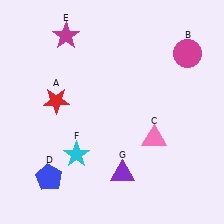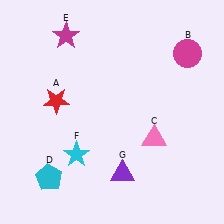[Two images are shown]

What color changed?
The pentagon (D) changed from blue in Image 1 to cyan in Image 2.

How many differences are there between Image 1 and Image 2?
There is 1 difference between the two images.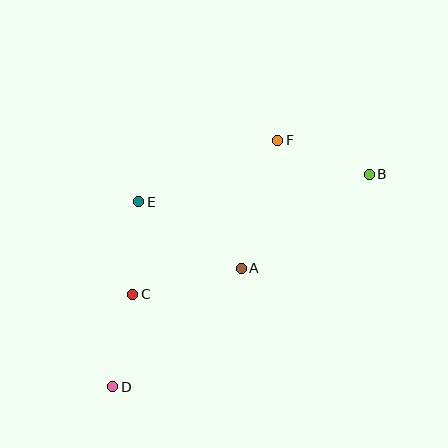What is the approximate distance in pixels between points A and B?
The distance between A and B is approximately 159 pixels.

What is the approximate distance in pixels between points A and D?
The distance between A and D is approximately 175 pixels.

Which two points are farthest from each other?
Points B and D are farthest from each other.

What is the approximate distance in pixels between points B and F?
The distance between B and F is approximately 98 pixels.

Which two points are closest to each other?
Points C and E are closest to each other.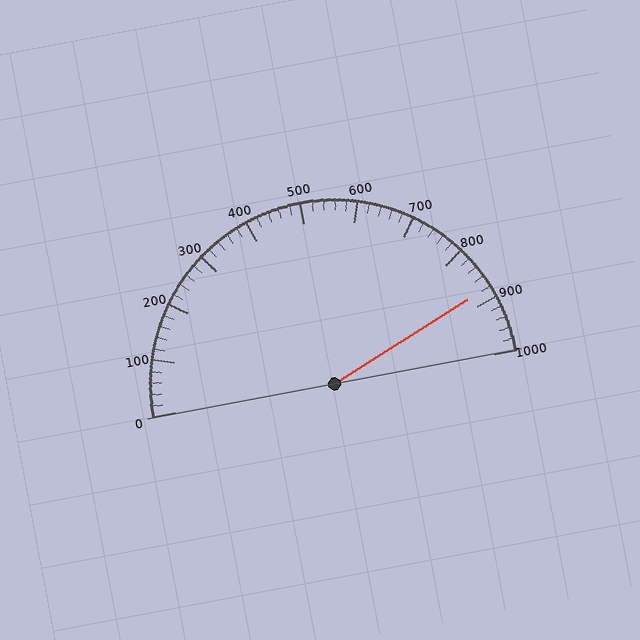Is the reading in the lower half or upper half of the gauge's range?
The reading is in the upper half of the range (0 to 1000).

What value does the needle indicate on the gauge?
The needle indicates approximately 880.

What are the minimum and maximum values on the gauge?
The gauge ranges from 0 to 1000.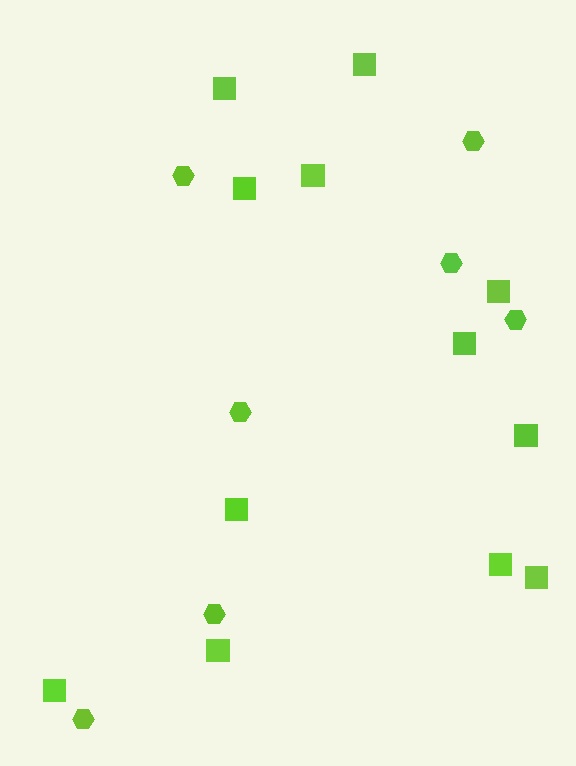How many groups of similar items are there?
There are 2 groups: one group of squares (12) and one group of hexagons (7).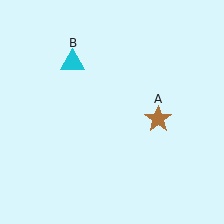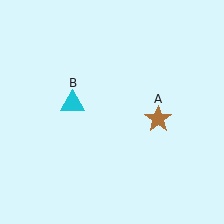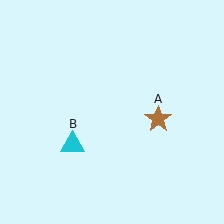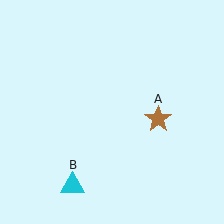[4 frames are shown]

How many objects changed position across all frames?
1 object changed position: cyan triangle (object B).